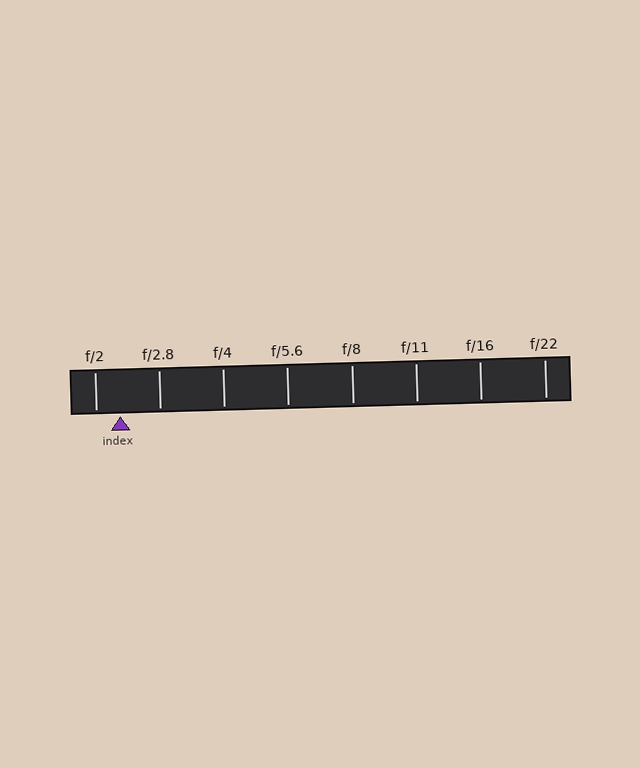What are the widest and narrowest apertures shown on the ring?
The widest aperture shown is f/2 and the narrowest is f/22.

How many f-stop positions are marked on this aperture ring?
There are 8 f-stop positions marked.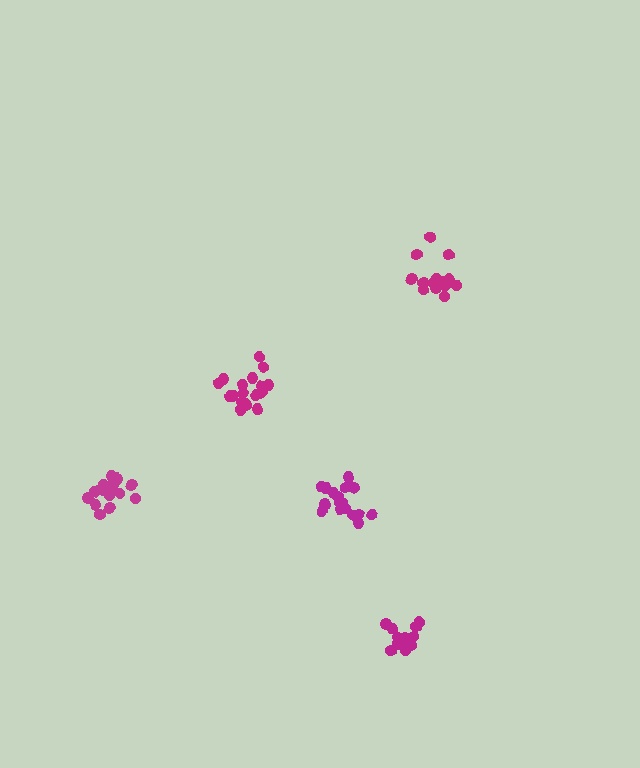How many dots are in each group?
Group 1: 18 dots, Group 2: 14 dots, Group 3: 16 dots, Group 4: 19 dots, Group 5: 17 dots (84 total).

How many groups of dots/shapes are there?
There are 5 groups.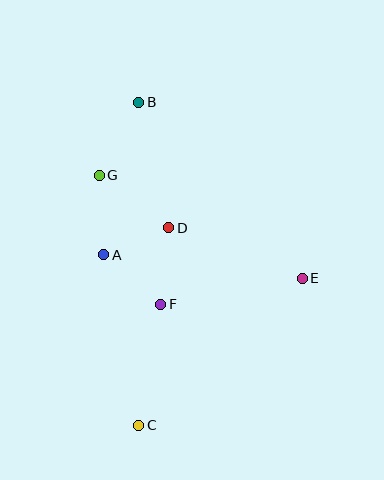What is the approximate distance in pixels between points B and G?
The distance between B and G is approximately 83 pixels.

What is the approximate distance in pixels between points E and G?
The distance between E and G is approximately 228 pixels.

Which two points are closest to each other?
Points A and D are closest to each other.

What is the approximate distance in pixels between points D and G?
The distance between D and G is approximately 87 pixels.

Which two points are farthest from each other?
Points B and C are farthest from each other.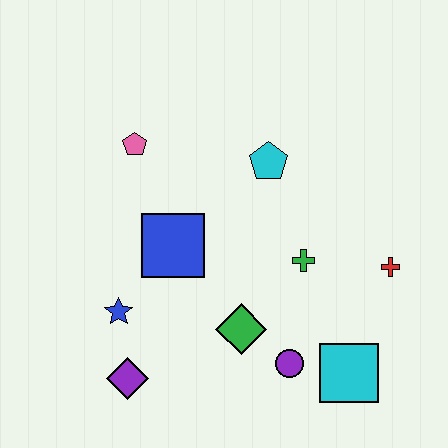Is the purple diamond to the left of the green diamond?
Yes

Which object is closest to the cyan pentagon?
The green cross is closest to the cyan pentagon.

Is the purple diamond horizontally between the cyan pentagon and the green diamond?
No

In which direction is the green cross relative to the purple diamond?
The green cross is to the right of the purple diamond.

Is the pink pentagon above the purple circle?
Yes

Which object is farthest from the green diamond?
The pink pentagon is farthest from the green diamond.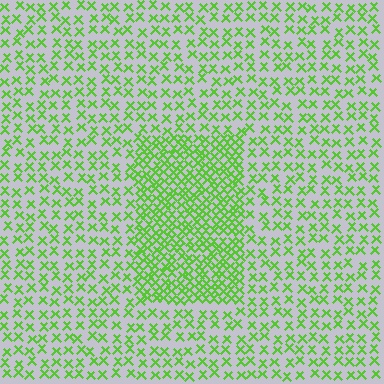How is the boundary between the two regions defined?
The boundary is defined by a change in element density (approximately 2.1x ratio). All elements are the same color, size, and shape.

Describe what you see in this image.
The image contains small lime elements arranged at two different densities. A rectangle-shaped region is visible where the elements are more densely packed than the surrounding area.